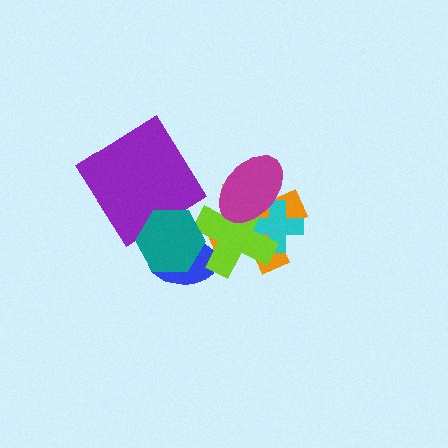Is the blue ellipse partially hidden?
Yes, it is partially covered by another shape.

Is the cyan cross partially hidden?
Yes, it is partially covered by another shape.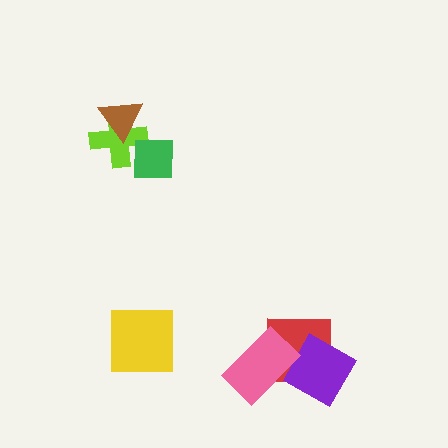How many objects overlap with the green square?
1 object overlaps with the green square.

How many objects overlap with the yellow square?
0 objects overlap with the yellow square.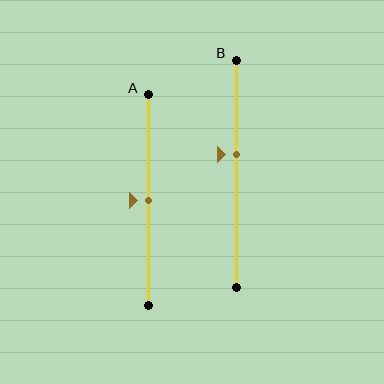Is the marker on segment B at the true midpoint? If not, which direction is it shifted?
No, the marker on segment B is shifted upward by about 9% of the segment length.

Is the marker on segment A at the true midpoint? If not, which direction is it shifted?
Yes, the marker on segment A is at the true midpoint.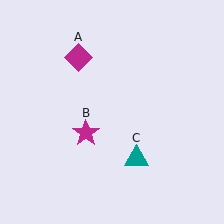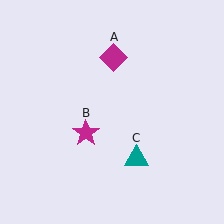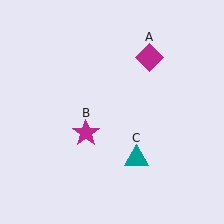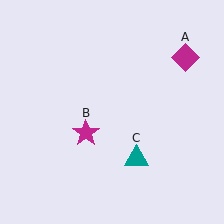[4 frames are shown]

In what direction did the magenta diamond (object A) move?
The magenta diamond (object A) moved right.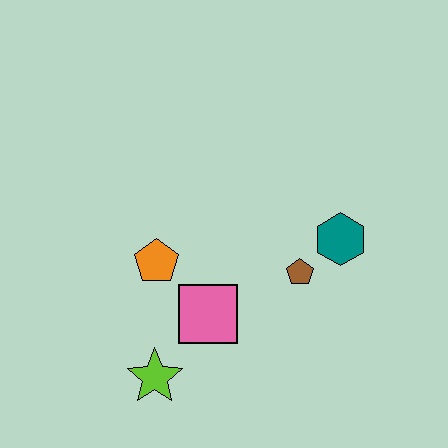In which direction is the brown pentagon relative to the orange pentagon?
The brown pentagon is to the right of the orange pentagon.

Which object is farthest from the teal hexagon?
The lime star is farthest from the teal hexagon.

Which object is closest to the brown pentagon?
The teal hexagon is closest to the brown pentagon.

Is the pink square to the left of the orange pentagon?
No